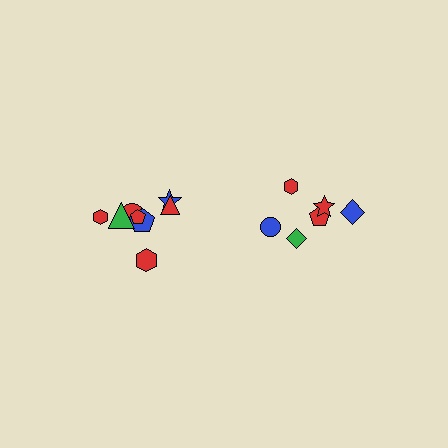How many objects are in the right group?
There are 6 objects.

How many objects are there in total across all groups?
There are 14 objects.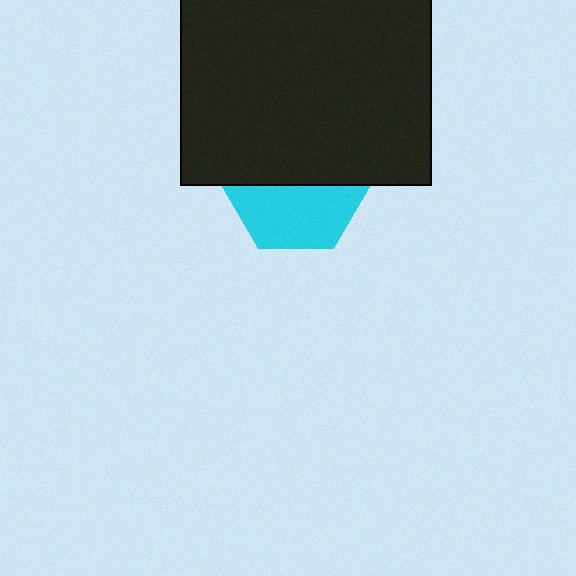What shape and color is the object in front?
The object in front is a black square.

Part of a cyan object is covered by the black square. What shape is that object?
It is a hexagon.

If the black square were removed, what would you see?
You would see the complete cyan hexagon.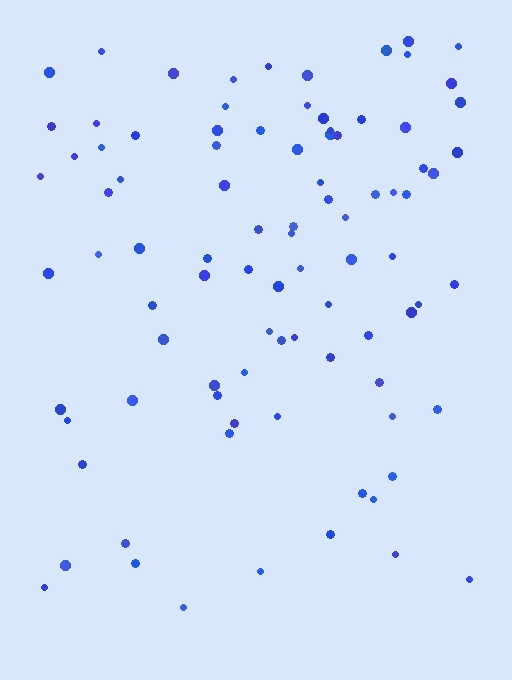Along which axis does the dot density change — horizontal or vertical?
Vertical.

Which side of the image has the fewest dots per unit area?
The bottom.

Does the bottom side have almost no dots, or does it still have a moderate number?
Still a moderate number, just noticeably fewer than the top.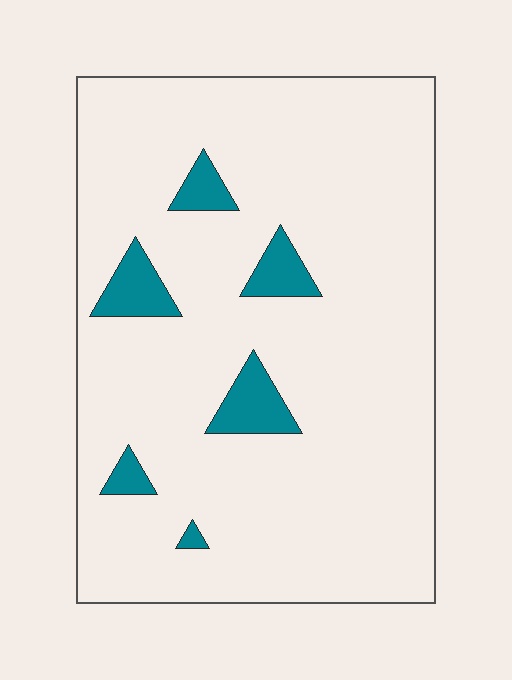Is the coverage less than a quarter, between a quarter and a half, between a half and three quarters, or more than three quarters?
Less than a quarter.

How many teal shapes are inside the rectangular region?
6.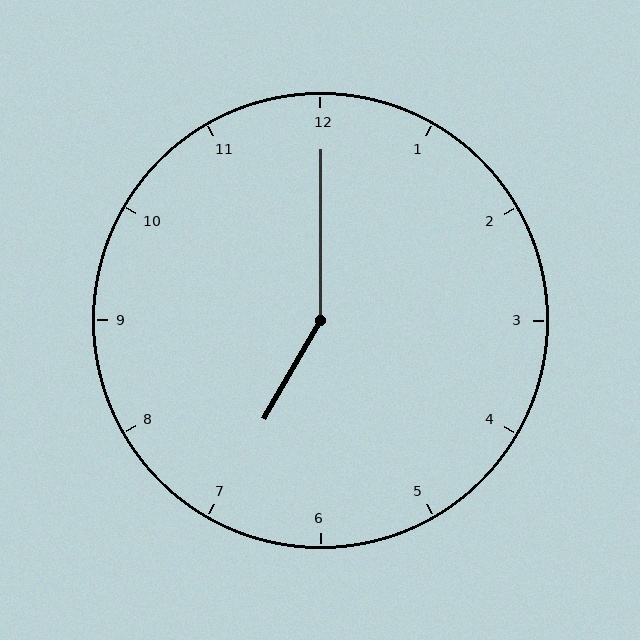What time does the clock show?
7:00.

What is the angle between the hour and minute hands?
Approximately 150 degrees.